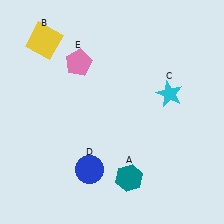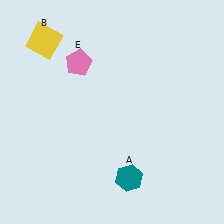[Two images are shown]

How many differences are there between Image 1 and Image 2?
There are 2 differences between the two images.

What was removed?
The cyan star (C), the blue circle (D) were removed in Image 2.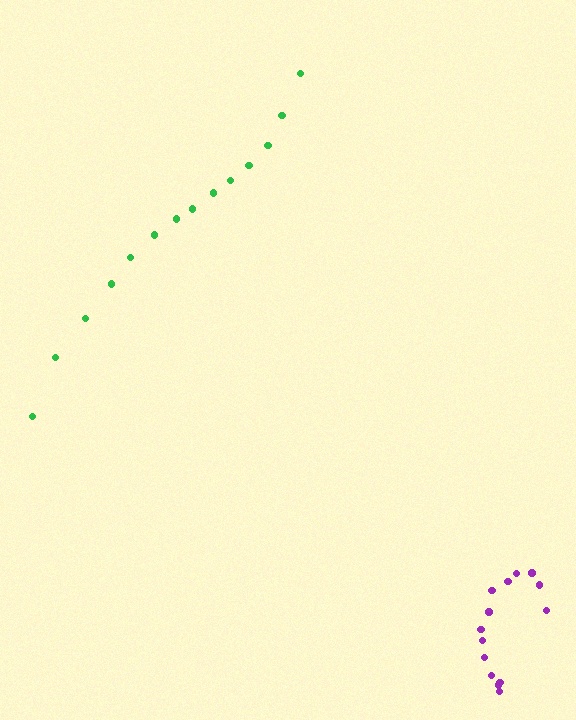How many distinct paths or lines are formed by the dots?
There are 2 distinct paths.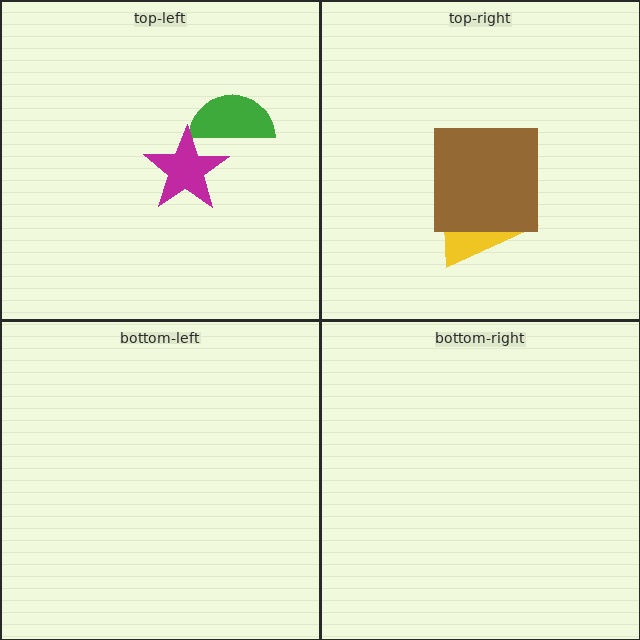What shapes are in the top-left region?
The green semicircle, the magenta star.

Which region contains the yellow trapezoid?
The top-right region.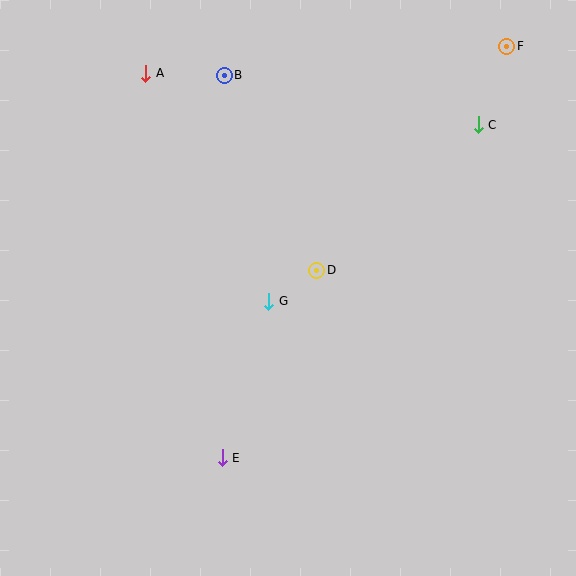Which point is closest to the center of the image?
Point G at (269, 301) is closest to the center.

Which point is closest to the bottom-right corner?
Point E is closest to the bottom-right corner.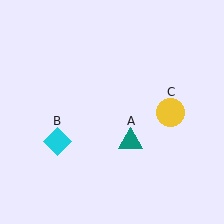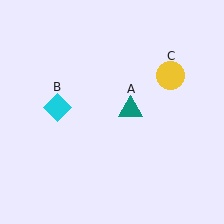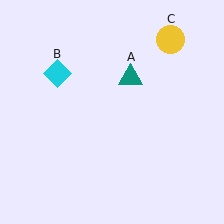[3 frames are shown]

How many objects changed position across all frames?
3 objects changed position: teal triangle (object A), cyan diamond (object B), yellow circle (object C).